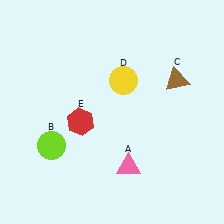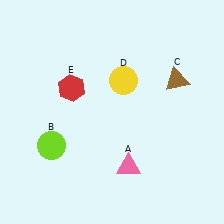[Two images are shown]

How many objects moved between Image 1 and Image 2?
1 object moved between the two images.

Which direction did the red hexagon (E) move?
The red hexagon (E) moved up.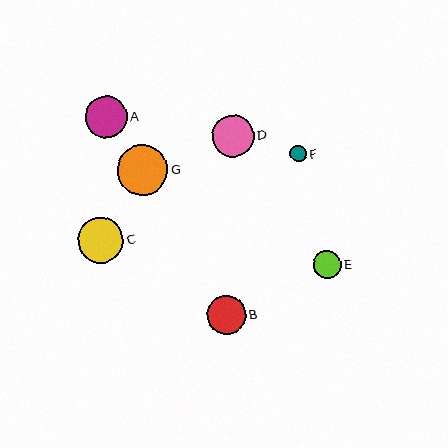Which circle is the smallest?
Circle F is the smallest with a size of approximately 17 pixels.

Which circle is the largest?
Circle G is the largest with a size of approximately 51 pixels.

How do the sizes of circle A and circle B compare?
Circle A and circle B are approximately the same size.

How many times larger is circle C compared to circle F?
Circle C is approximately 2.7 times the size of circle F.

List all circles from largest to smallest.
From largest to smallest: G, C, D, A, B, E, F.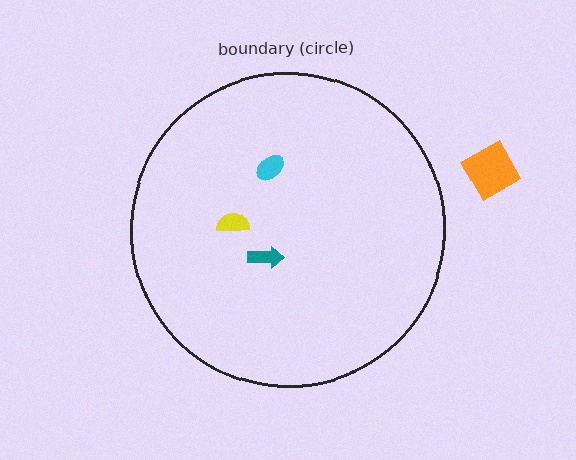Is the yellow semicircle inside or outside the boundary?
Inside.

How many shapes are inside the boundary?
3 inside, 1 outside.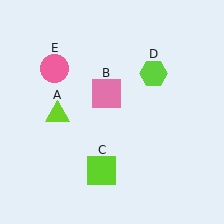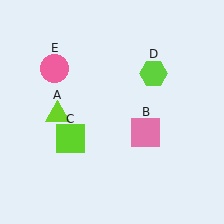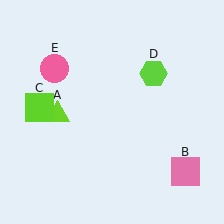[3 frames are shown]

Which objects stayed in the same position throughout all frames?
Lime triangle (object A) and lime hexagon (object D) and pink circle (object E) remained stationary.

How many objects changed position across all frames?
2 objects changed position: pink square (object B), lime square (object C).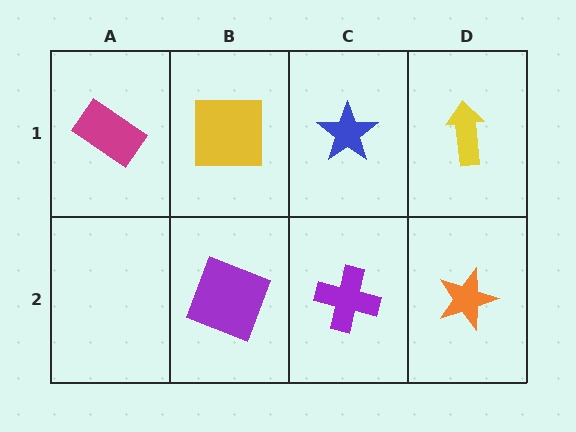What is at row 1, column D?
A yellow arrow.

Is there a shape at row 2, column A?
No, that cell is empty.